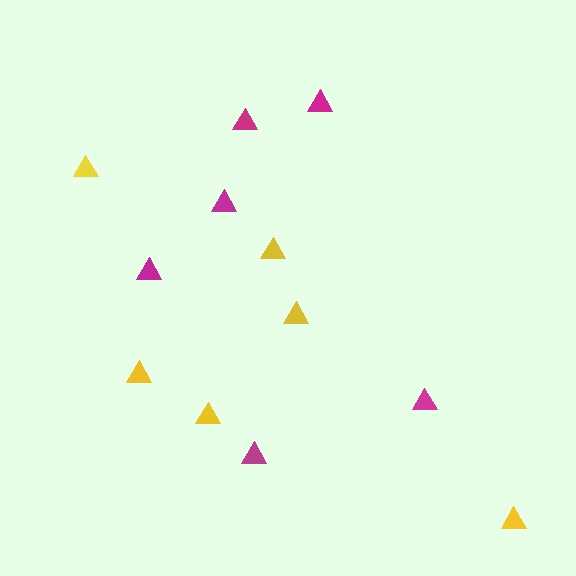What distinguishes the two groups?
There are 2 groups: one group of magenta triangles (6) and one group of yellow triangles (6).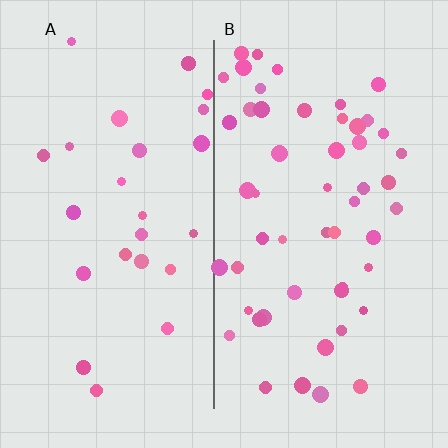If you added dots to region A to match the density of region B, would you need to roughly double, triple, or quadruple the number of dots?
Approximately double.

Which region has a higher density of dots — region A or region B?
B (the right).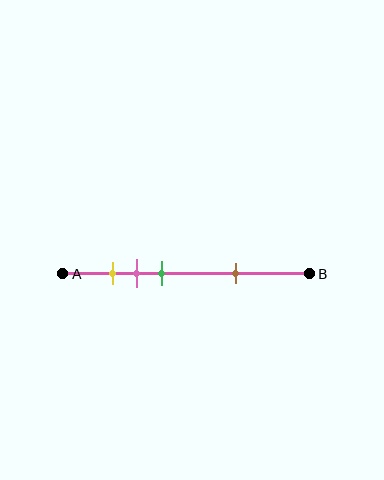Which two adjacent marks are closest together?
The yellow and pink marks are the closest adjacent pair.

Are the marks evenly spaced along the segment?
No, the marks are not evenly spaced.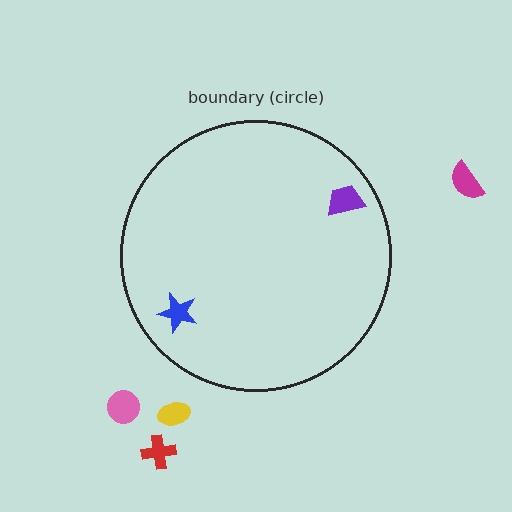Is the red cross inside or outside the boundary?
Outside.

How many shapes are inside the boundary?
2 inside, 4 outside.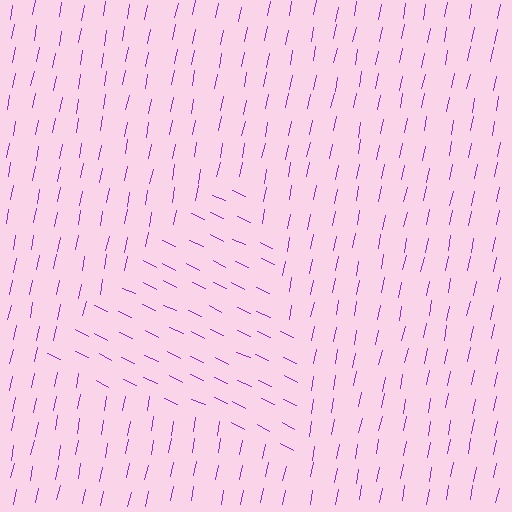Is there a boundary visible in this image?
Yes, there is a texture boundary formed by a change in line orientation.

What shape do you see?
I see a triangle.